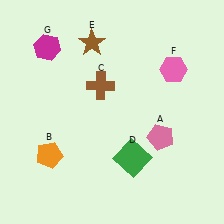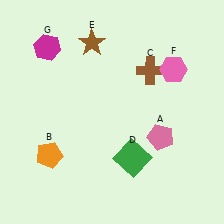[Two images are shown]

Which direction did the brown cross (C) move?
The brown cross (C) moved right.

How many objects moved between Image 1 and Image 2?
1 object moved between the two images.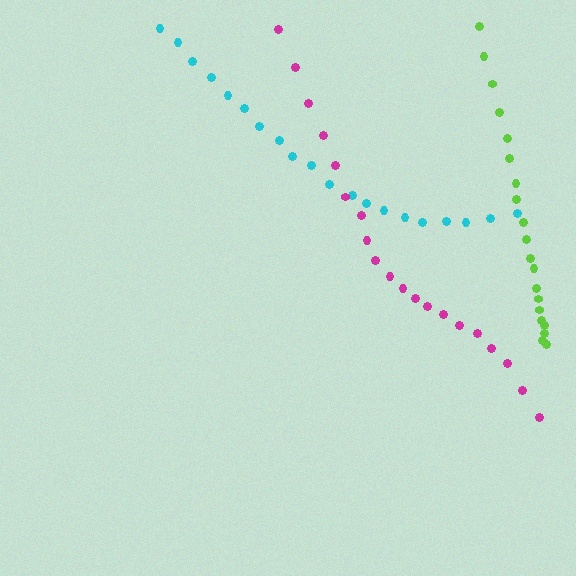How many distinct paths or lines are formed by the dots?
There are 3 distinct paths.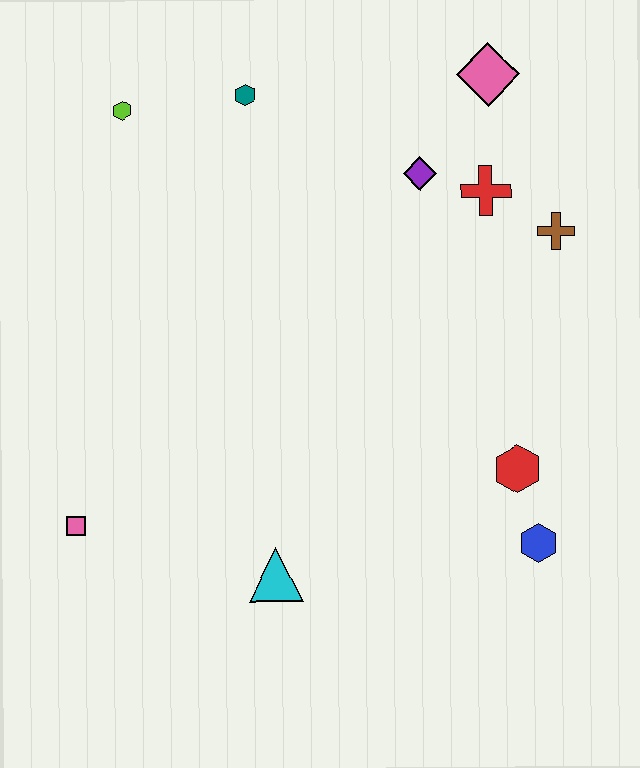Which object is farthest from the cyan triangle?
The pink diamond is farthest from the cyan triangle.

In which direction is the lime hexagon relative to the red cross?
The lime hexagon is to the left of the red cross.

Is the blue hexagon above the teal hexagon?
No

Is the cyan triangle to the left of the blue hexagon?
Yes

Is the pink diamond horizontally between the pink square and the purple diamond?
No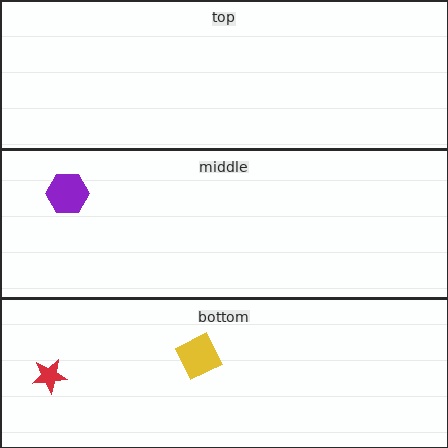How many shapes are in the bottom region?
2.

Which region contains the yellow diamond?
The bottom region.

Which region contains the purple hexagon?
The middle region.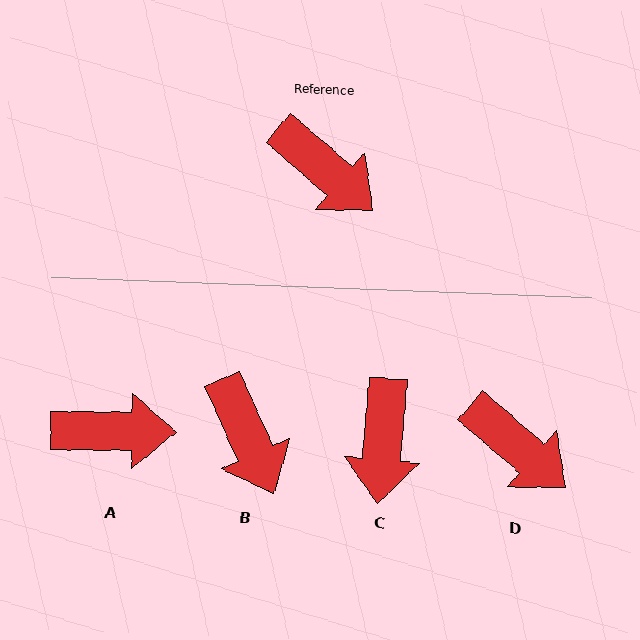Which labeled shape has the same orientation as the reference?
D.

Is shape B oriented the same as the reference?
No, it is off by about 25 degrees.